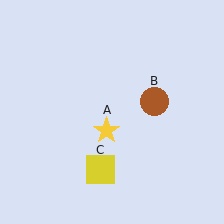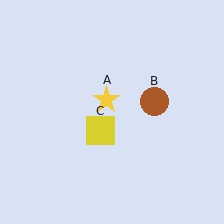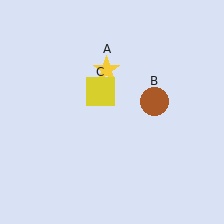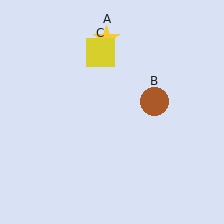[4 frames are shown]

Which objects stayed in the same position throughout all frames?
Brown circle (object B) remained stationary.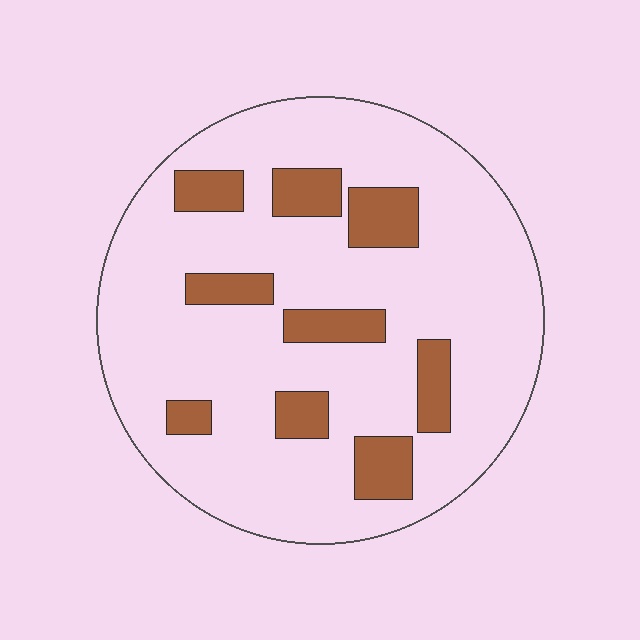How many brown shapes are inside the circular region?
9.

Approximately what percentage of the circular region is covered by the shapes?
Approximately 20%.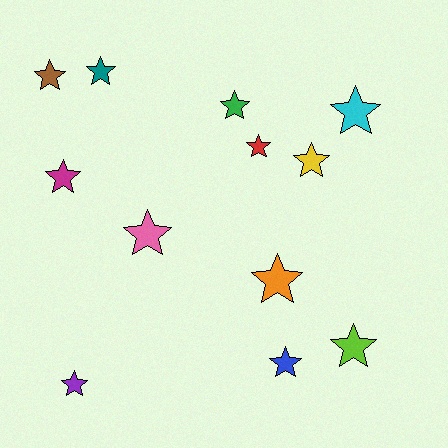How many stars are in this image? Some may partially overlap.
There are 12 stars.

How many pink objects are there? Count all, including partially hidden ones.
There is 1 pink object.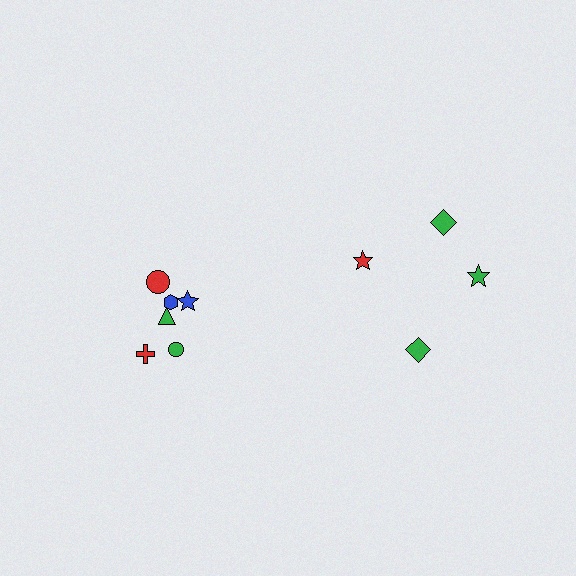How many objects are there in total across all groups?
There are 10 objects.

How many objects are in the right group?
There are 4 objects.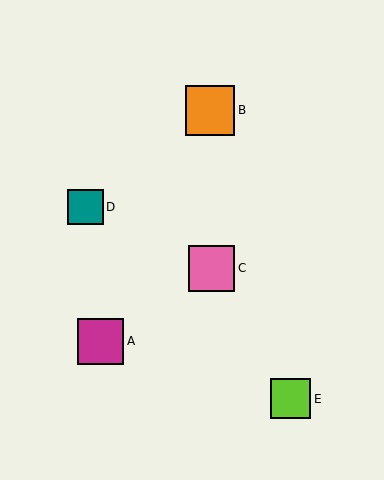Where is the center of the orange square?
The center of the orange square is at (210, 110).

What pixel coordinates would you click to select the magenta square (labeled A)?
Click at (101, 341) to select the magenta square A.